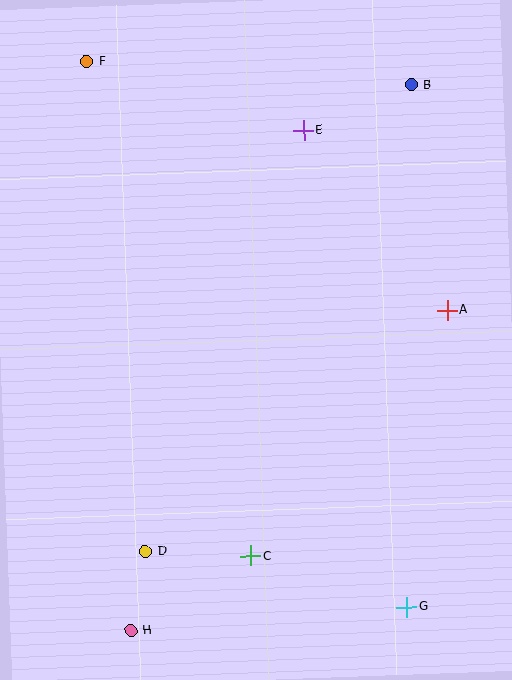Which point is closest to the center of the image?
Point A at (447, 310) is closest to the center.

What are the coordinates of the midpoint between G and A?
The midpoint between G and A is at (427, 459).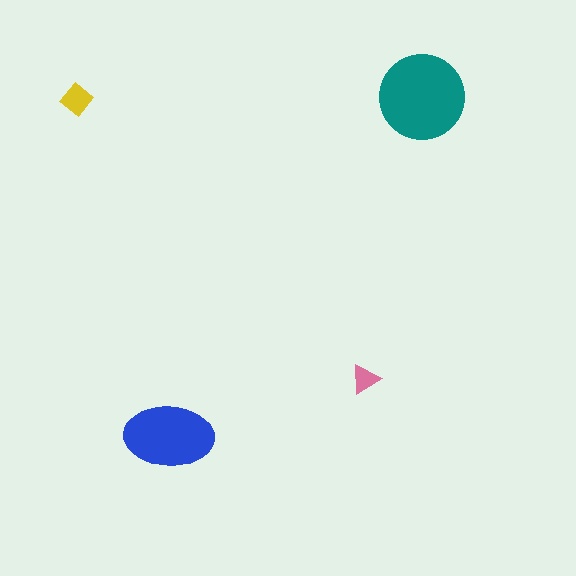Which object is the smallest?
The pink triangle.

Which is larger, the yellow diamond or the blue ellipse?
The blue ellipse.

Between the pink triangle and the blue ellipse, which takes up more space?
The blue ellipse.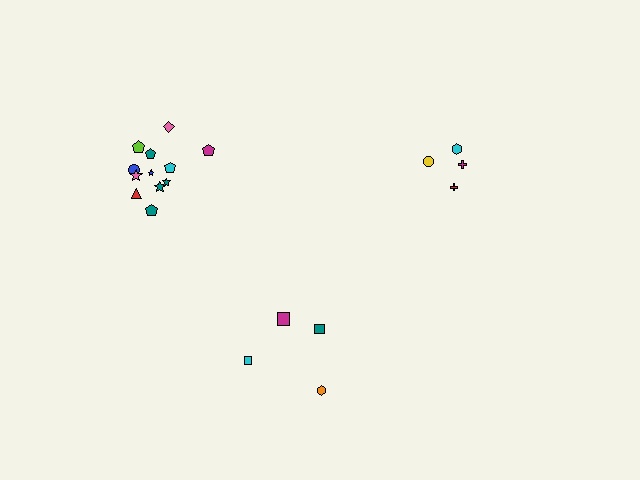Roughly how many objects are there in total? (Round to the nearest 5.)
Roughly 20 objects in total.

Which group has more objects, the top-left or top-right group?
The top-left group.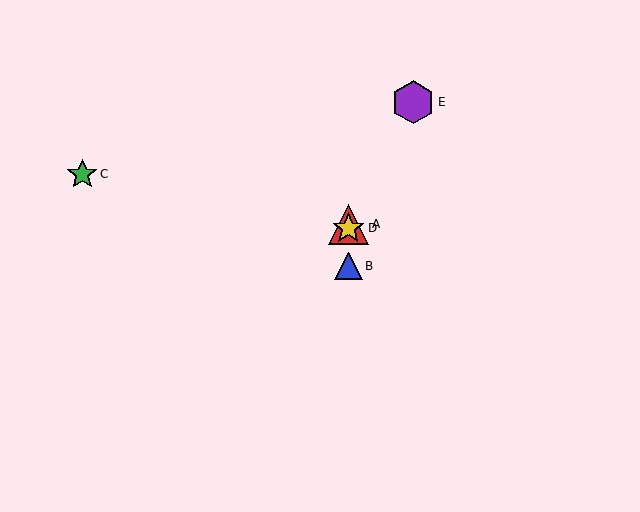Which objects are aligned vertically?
Objects A, B, D are aligned vertically.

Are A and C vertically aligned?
No, A is at x≈348 and C is at x≈82.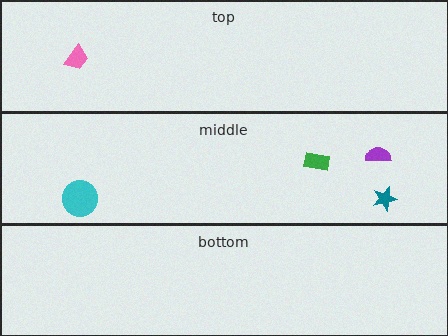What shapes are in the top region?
The pink trapezoid.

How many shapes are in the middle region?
4.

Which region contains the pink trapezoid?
The top region.